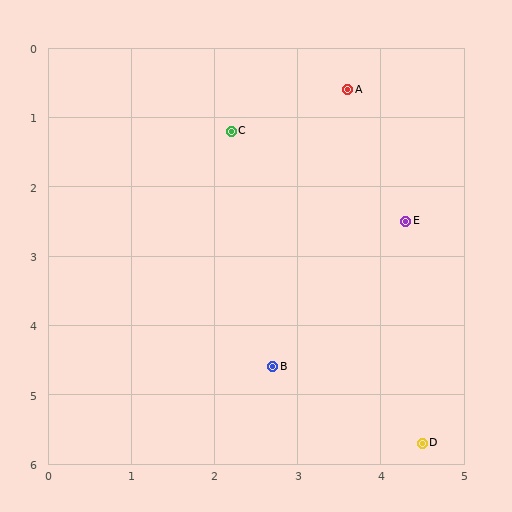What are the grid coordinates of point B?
Point B is at approximately (2.7, 4.6).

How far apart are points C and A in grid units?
Points C and A are about 1.5 grid units apart.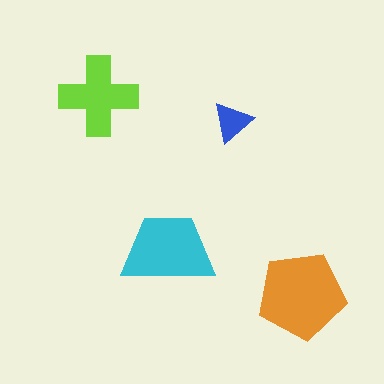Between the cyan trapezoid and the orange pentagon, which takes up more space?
The orange pentagon.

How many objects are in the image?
There are 4 objects in the image.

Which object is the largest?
The orange pentagon.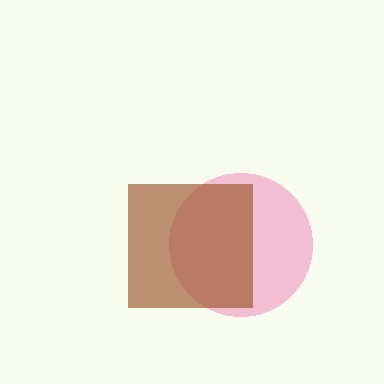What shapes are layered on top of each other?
The layered shapes are: a pink circle, a brown square.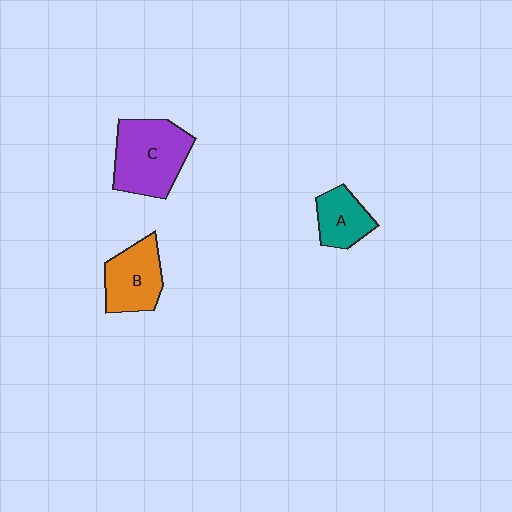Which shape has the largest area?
Shape C (purple).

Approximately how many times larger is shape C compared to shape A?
Approximately 1.9 times.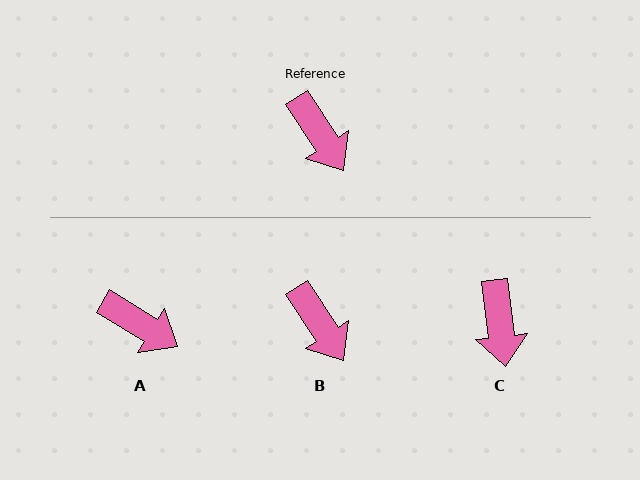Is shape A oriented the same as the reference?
No, it is off by about 26 degrees.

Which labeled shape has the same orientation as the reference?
B.